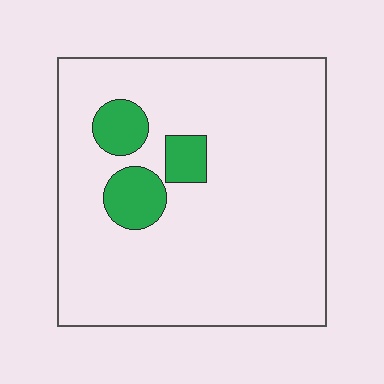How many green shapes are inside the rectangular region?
3.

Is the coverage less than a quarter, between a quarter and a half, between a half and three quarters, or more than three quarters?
Less than a quarter.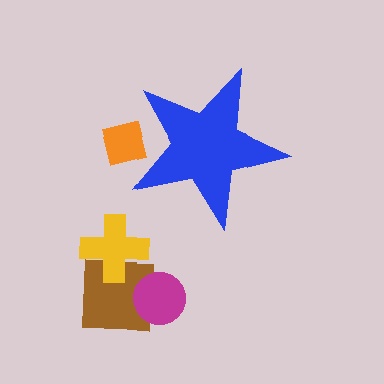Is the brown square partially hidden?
No, the brown square is fully visible.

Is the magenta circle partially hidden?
No, the magenta circle is fully visible.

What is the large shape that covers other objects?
A blue star.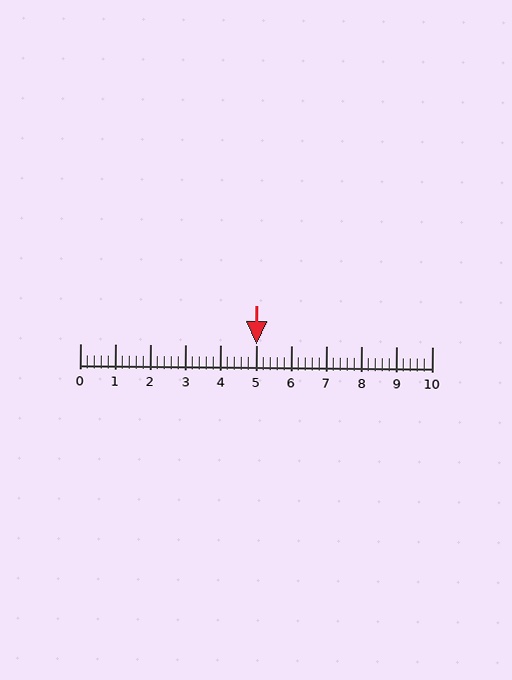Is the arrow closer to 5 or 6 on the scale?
The arrow is closer to 5.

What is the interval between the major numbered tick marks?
The major tick marks are spaced 1 units apart.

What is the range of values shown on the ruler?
The ruler shows values from 0 to 10.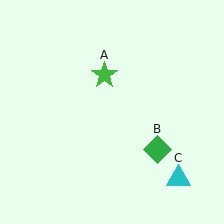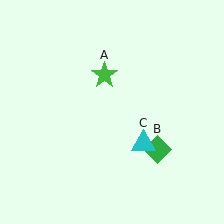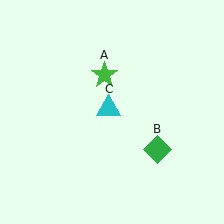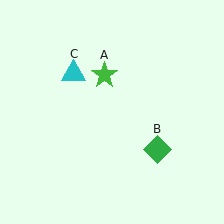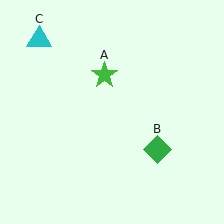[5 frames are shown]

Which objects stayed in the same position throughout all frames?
Green star (object A) and green diamond (object B) remained stationary.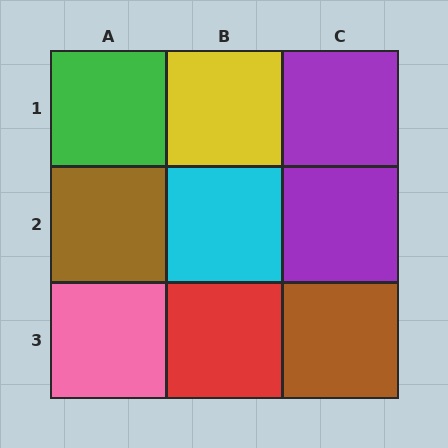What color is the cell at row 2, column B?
Cyan.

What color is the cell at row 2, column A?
Brown.